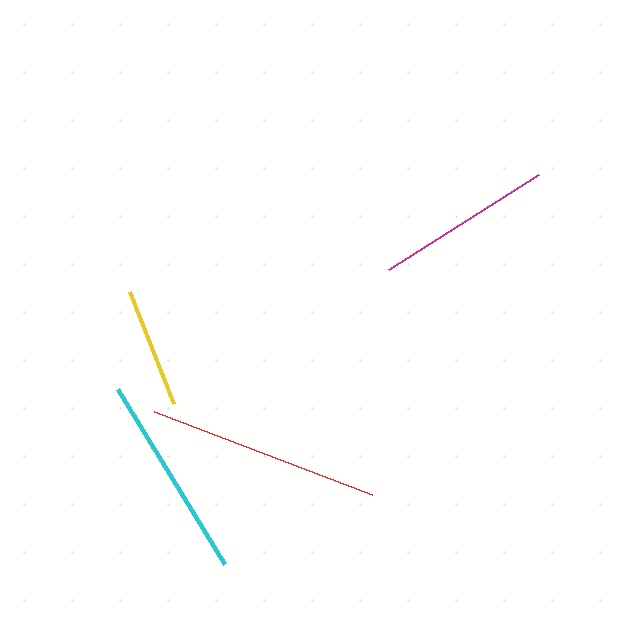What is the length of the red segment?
The red segment is approximately 234 pixels long.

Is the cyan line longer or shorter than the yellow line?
The cyan line is longer than the yellow line.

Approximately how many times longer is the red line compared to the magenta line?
The red line is approximately 1.3 times the length of the magenta line.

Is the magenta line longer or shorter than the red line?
The red line is longer than the magenta line.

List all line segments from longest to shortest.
From longest to shortest: red, cyan, magenta, yellow.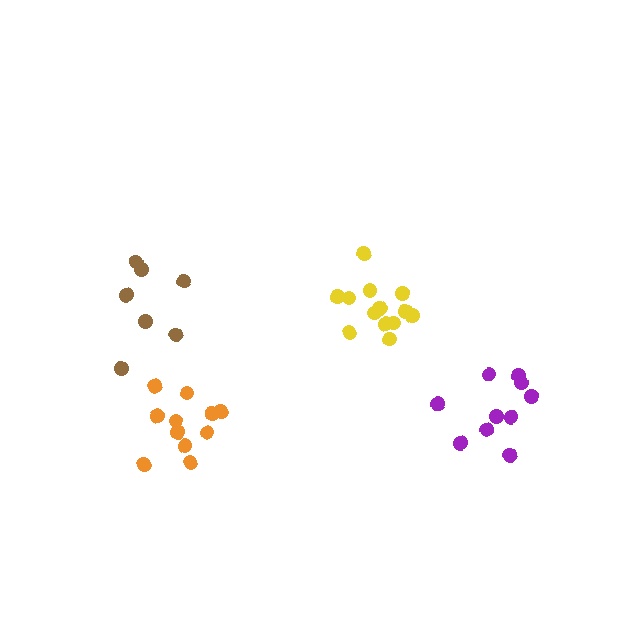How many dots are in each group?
Group 1: 7 dots, Group 2: 13 dots, Group 3: 10 dots, Group 4: 11 dots (41 total).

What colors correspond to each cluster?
The clusters are colored: brown, yellow, purple, orange.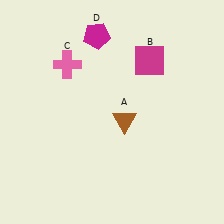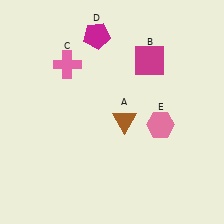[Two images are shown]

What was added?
A pink hexagon (E) was added in Image 2.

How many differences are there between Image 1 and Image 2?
There is 1 difference between the two images.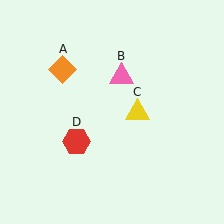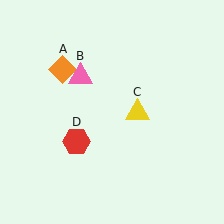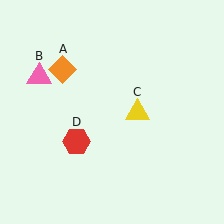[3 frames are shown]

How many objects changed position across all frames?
1 object changed position: pink triangle (object B).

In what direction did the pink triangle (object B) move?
The pink triangle (object B) moved left.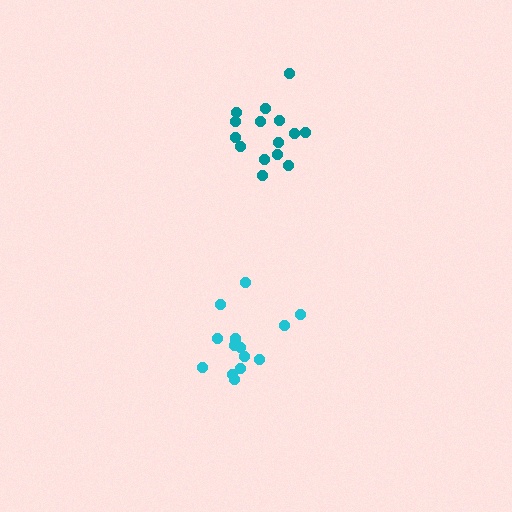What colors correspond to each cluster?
The clusters are colored: cyan, teal.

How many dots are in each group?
Group 1: 15 dots, Group 2: 15 dots (30 total).